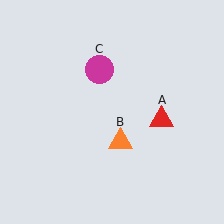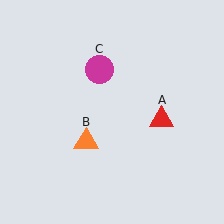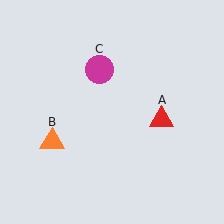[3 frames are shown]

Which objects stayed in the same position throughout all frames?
Red triangle (object A) and magenta circle (object C) remained stationary.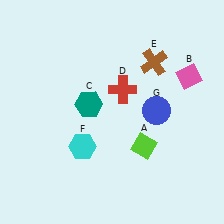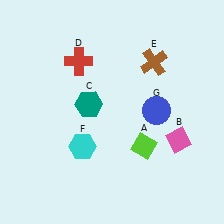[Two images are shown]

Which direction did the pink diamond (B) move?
The pink diamond (B) moved down.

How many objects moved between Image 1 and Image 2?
2 objects moved between the two images.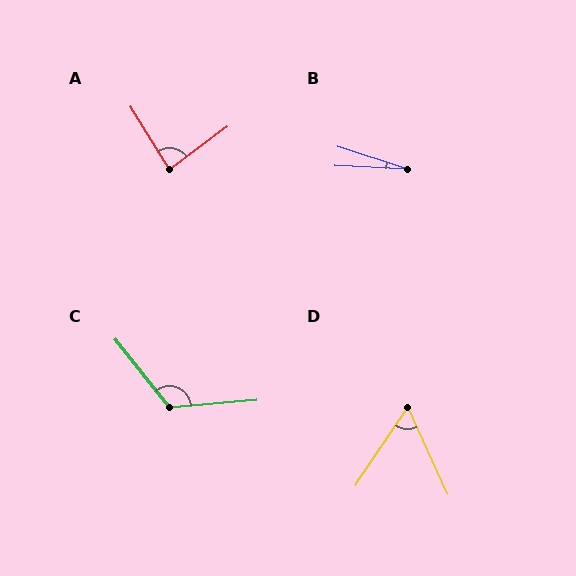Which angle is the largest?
C, at approximately 124 degrees.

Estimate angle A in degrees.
Approximately 85 degrees.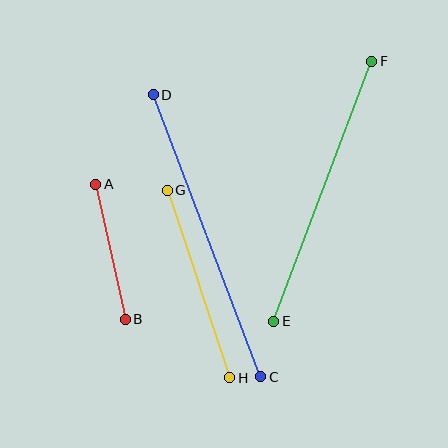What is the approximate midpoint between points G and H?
The midpoint is at approximately (198, 284) pixels.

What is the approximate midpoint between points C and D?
The midpoint is at approximately (207, 236) pixels.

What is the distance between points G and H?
The distance is approximately 198 pixels.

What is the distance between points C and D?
The distance is approximately 302 pixels.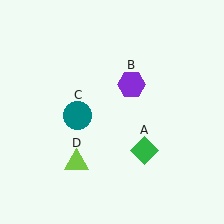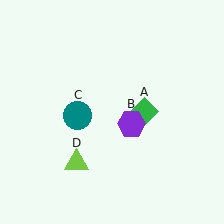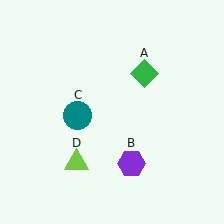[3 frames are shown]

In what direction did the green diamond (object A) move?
The green diamond (object A) moved up.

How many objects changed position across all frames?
2 objects changed position: green diamond (object A), purple hexagon (object B).